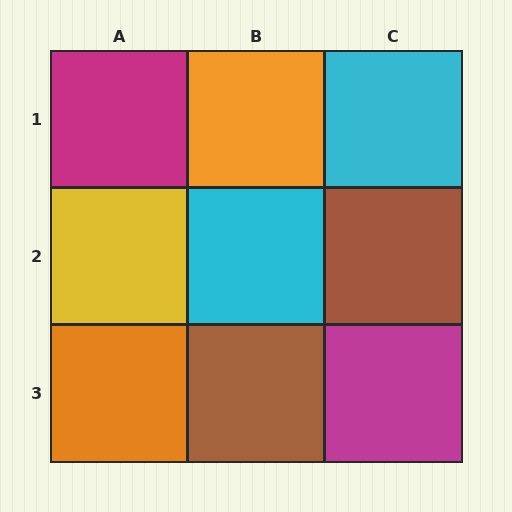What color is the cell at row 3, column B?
Brown.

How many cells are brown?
2 cells are brown.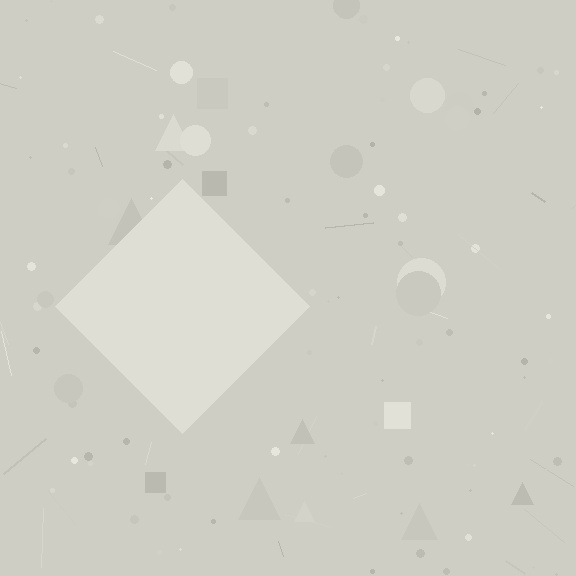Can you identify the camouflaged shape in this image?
The camouflaged shape is a diamond.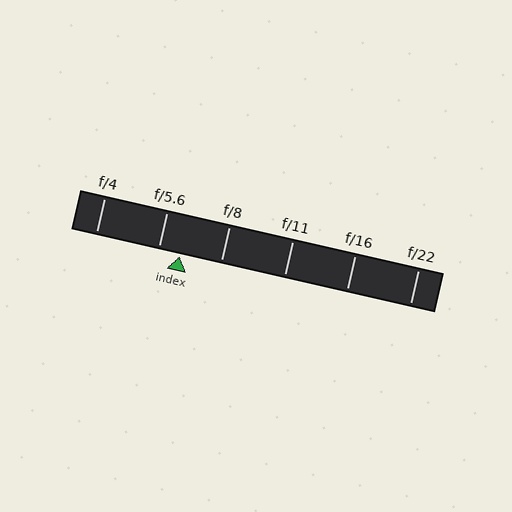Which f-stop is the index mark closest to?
The index mark is closest to f/5.6.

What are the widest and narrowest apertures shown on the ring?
The widest aperture shown is f/4 and the narrowest is f/22.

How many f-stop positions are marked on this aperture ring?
There are 6 f-stop positions marked.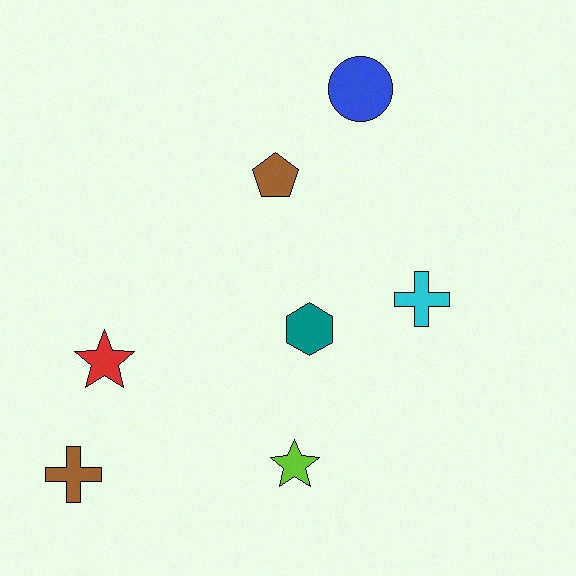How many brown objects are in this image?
There are 2 brown objects.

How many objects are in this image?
There are 7 objects.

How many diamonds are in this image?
There are no diamonds.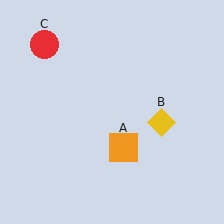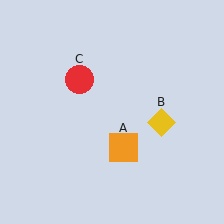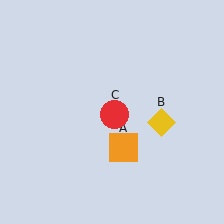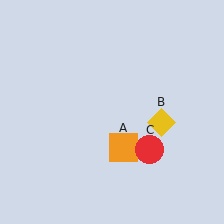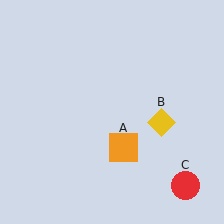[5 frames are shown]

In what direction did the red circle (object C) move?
The red circle (object C) moved down and to the right.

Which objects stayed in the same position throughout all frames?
Orange square (object A) and yellow diamond (object B) remained stationary.